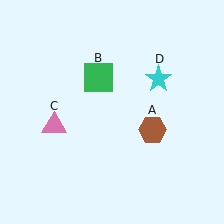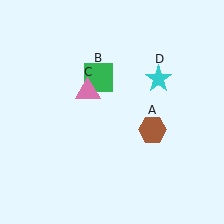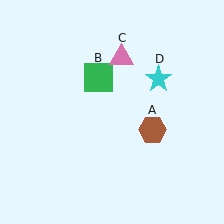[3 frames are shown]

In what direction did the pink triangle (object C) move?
The pink triangle (object C) moved up and to the right.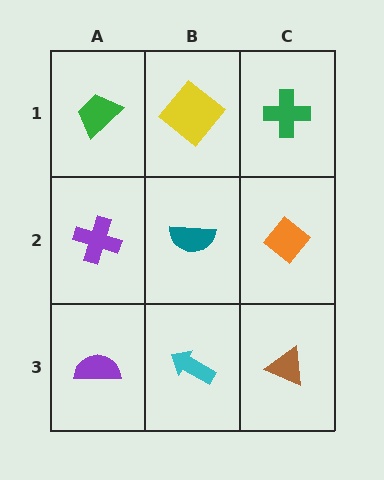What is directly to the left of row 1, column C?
A yellow diamond.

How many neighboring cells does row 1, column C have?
2.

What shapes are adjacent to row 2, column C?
A green cross (row 1, column C), a brown triangle (row 3, column C), a teal semicircle (row 2, column B).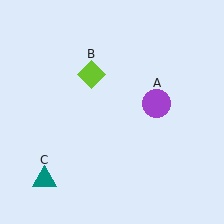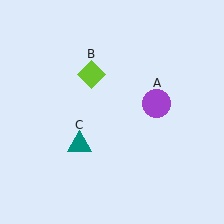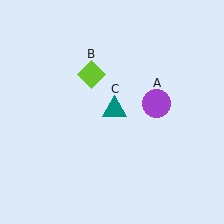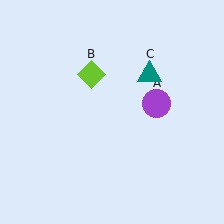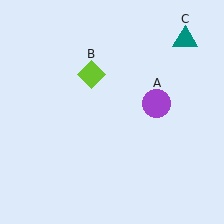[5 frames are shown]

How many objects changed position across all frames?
1 object changed position: teal triangle (object C).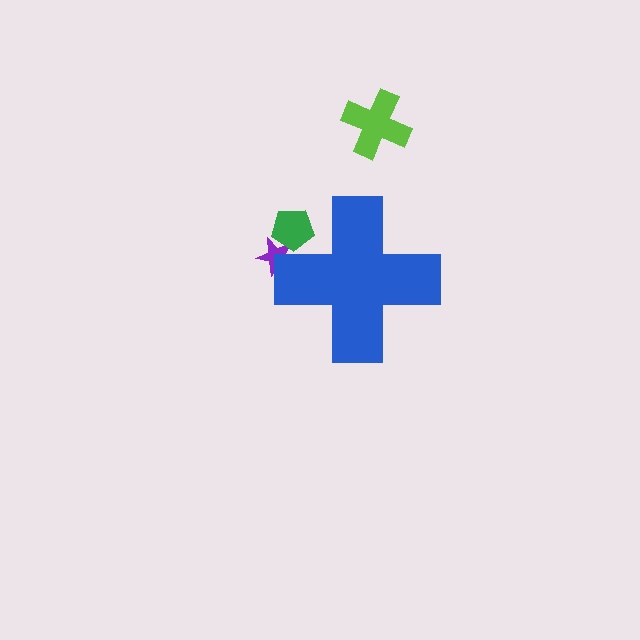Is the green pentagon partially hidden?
Yes, the green pentagon is partially hidden behind the blue cross.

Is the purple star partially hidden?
Yes, the purple star is partially hidden behind the blue cross.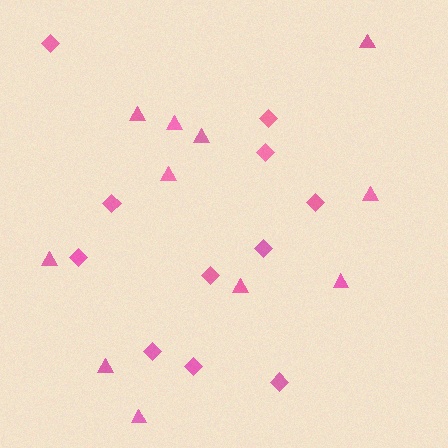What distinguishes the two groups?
There are 2 groups: one group of diamonds (11) and one group of triangles (11).